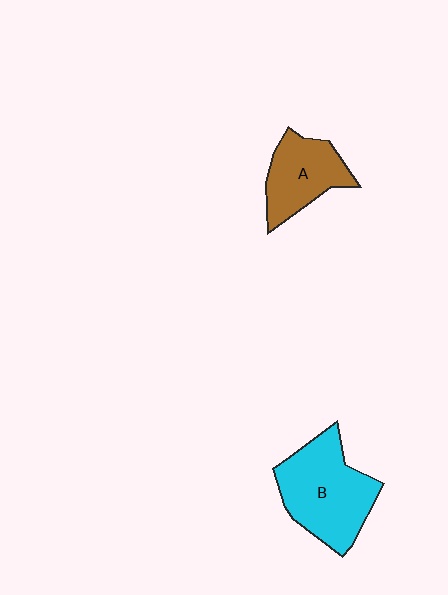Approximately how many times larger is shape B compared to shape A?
Approximately 1.5 times.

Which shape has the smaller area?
Shape A (brown).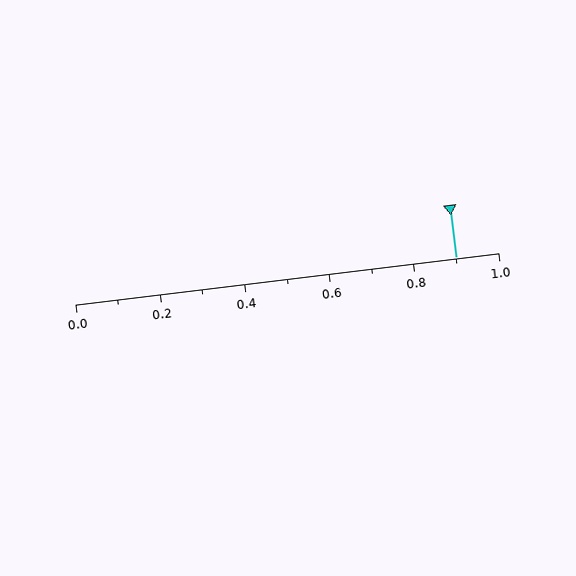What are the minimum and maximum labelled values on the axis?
The axis runs from 0.0 to 1.0.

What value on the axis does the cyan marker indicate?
The marker indicates approximately 0.9.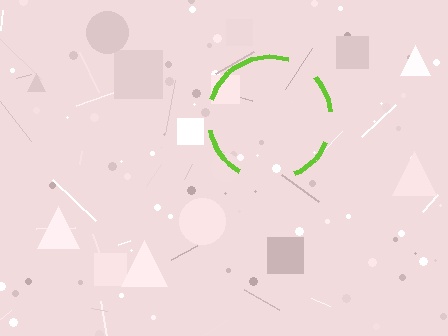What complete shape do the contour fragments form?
The contour fragments form a circle.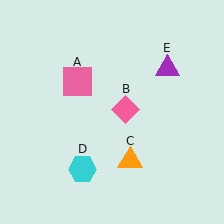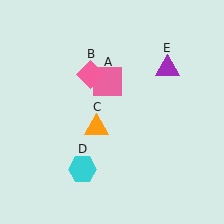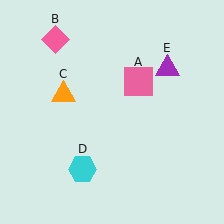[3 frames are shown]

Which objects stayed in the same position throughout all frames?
Cyan hexagon (object D) and purple triangle (object E) remained stationary.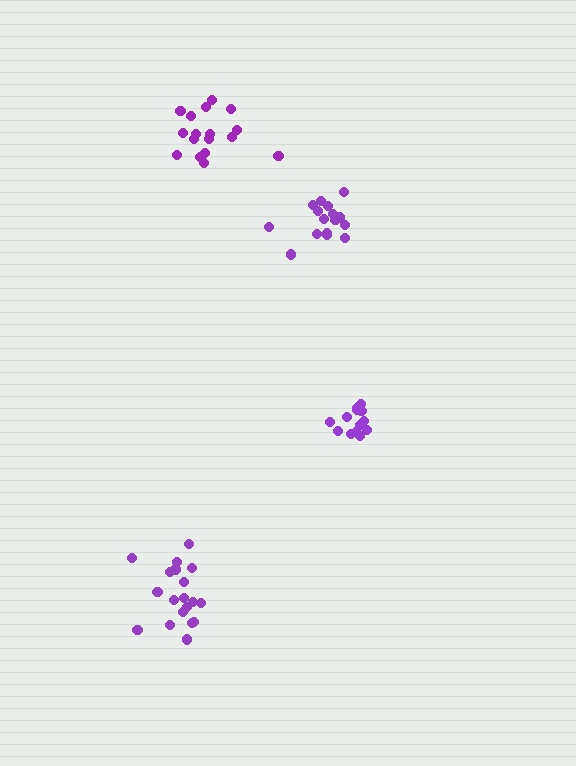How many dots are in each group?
Group 1: 18 dots, Group 2: 19 dots, Group 3: 13 dots, Group 4: 17 dots (67 total).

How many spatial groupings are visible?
There are 4 spatial groupings.